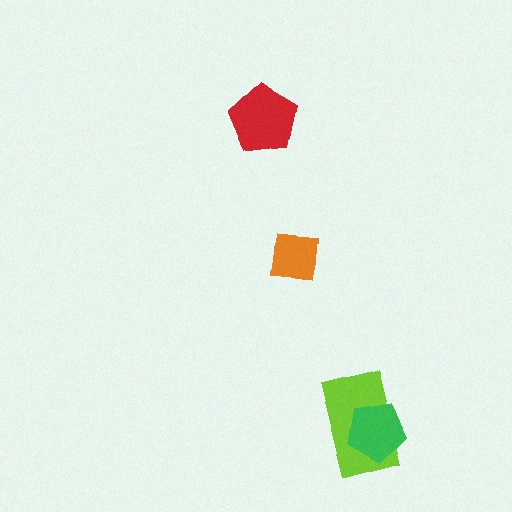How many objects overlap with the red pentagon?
0 objects overlap with the red pentagon.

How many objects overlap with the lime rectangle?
1 object overlaps with the lime rectangle.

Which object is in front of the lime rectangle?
The green pentagon is in front of the lime rectangle.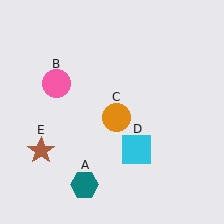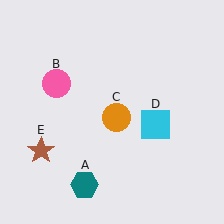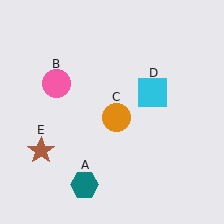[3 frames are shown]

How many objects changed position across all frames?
1 object changed position: cyan square (object D).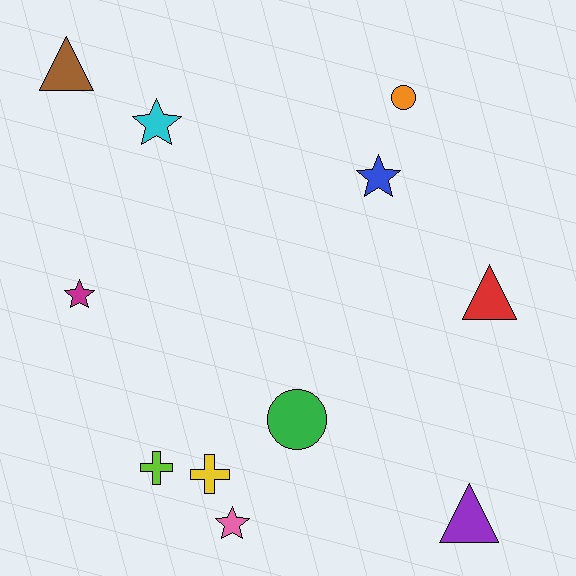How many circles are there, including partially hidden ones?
There are 2 circles.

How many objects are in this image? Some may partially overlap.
There are 11 objects.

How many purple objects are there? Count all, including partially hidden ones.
There is 1 purple object.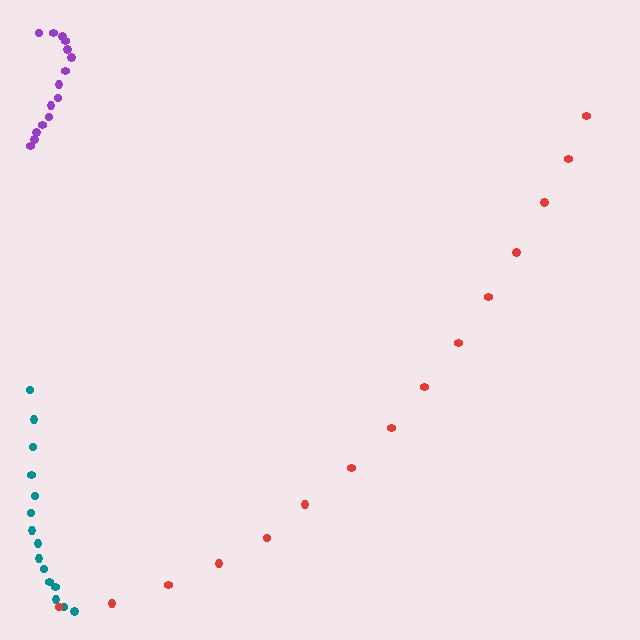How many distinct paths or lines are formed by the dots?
There are 3 distinct paths.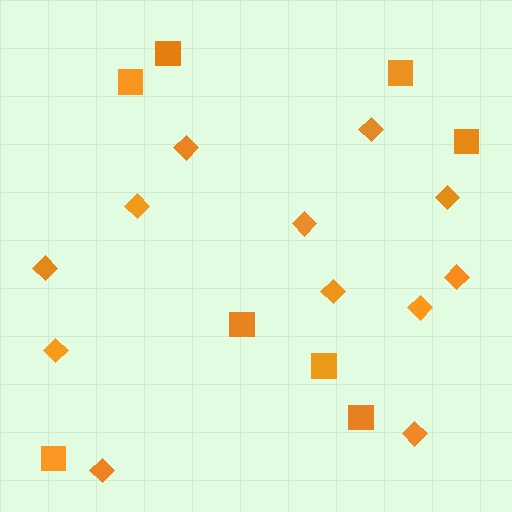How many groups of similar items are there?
There are 2 groups: one group of squares (8) and one group of diamonds (12).